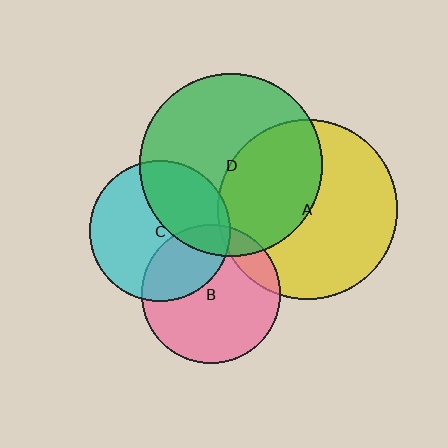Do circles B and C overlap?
Yes.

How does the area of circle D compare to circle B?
Approximately 1.7 times.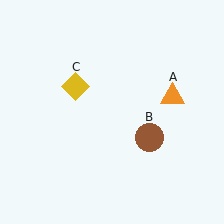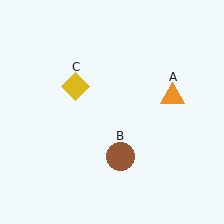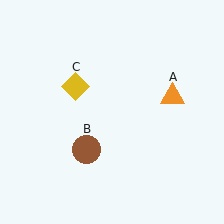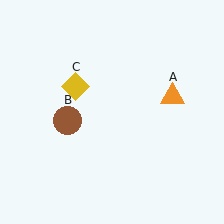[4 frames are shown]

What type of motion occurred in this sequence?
The brown circle (object B) rotated clockwise around the center of the scene.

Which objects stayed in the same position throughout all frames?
Orange triangle (object A) and yellow diamond (object C) remained stationary.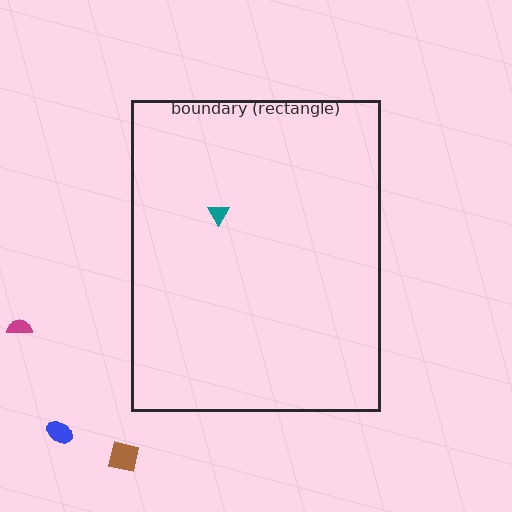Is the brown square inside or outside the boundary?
Outside.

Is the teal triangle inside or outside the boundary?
Inside.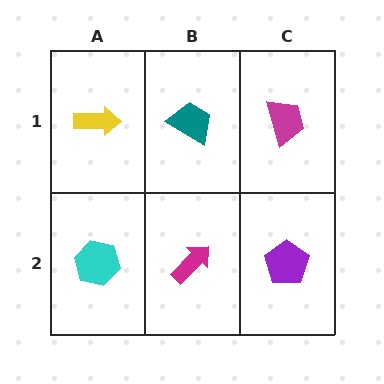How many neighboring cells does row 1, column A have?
2.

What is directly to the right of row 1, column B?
A magenta trapezoid.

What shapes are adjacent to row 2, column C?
A magenta trapezoid (row 1, column C), a magenta arrow (row 2, column B).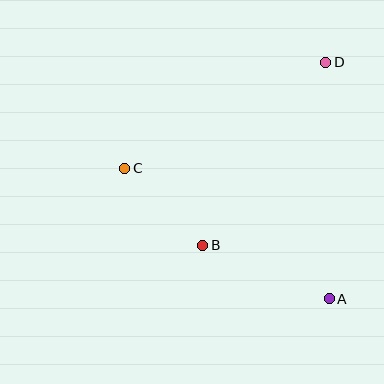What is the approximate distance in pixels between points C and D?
The distance between C and D is approximately 227 pixels.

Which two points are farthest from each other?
Points A and C are farthest from each other.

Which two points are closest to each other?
Points B and C are closest to each other.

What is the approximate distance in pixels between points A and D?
The distance between A and D is approximately 237 pixels.